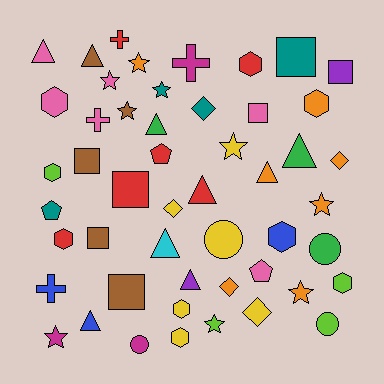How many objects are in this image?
There are 50 objects.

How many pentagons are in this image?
There are 3 pentagons.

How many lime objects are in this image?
There are 4 lime objects.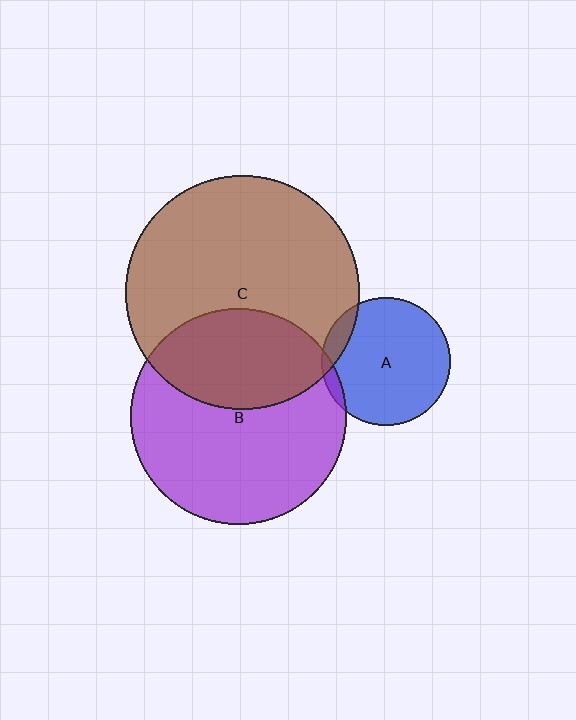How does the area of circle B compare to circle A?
Approximately 2.8 times.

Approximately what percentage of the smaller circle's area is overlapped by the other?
Approximately 10%.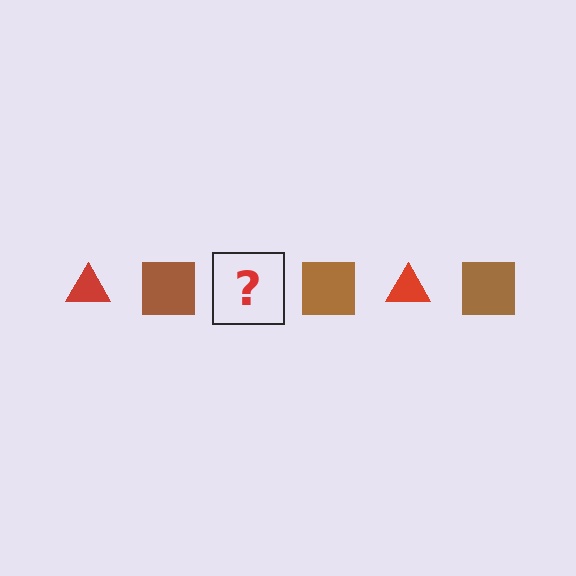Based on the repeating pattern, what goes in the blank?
The blank should be a red triangle.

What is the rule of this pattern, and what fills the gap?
The rule is that the pattern alternates between red triangle and brown square. The gap should be filled with a red triangle.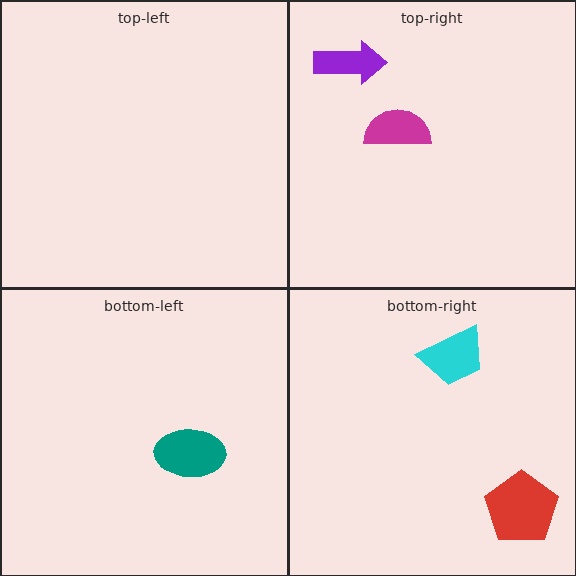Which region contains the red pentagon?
The bottom-right region.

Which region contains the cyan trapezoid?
The bottom-right region.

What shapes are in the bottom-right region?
The red pentagon, the cyan trapezoid.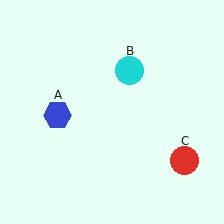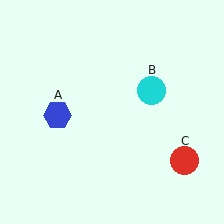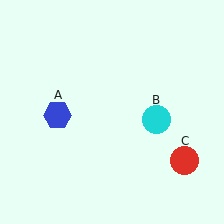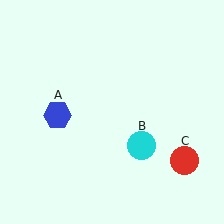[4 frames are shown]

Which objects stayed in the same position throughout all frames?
Blue hexagon (object A) and red circle (object C) remained stationary.